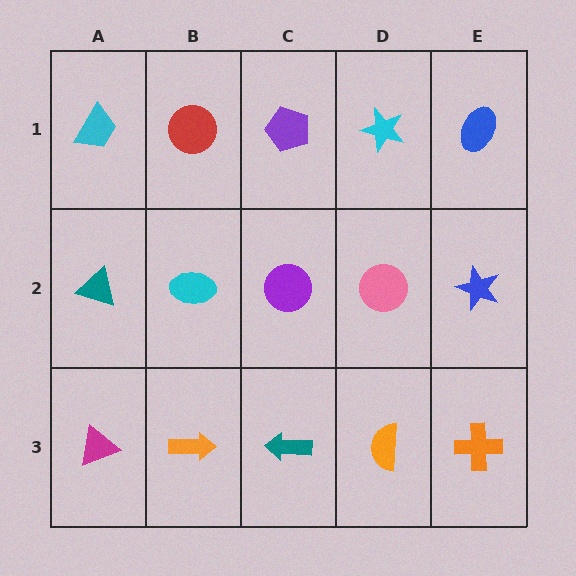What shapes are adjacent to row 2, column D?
A cyan star (row 1, column D), an orange semicircle (row 3, column D), a purple circle (row 2, column C), a blue star (row 2, column E).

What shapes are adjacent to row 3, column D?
A pink circle (row 2, column D), a teal arrow (row 3, column C), an orange cross (row 3, column E).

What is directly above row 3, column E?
A blue star.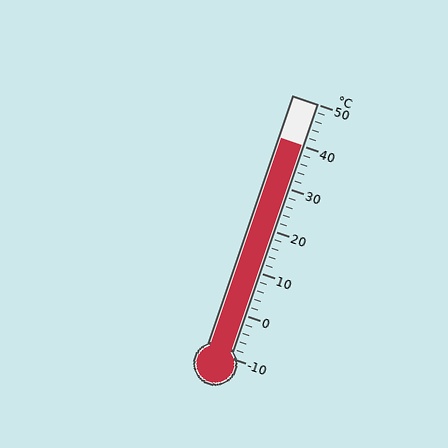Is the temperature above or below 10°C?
The temperature is above 10°C.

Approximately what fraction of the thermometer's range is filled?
The thermometer is filled to approximately 85% of its range.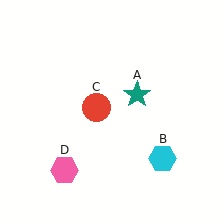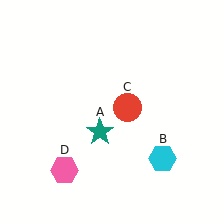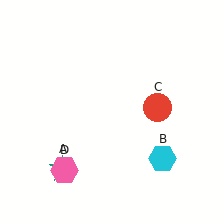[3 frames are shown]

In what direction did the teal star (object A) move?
The teal star (object A) moved down and to the left.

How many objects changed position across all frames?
2 objects changed position: teal star (object A), red circle (object C).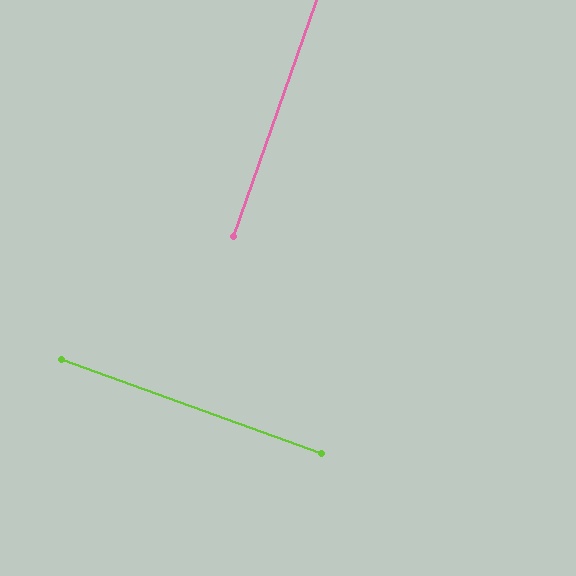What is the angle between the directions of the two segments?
Approximately 90 degrees.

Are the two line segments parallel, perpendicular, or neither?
Perpendicular — they meet at approximately 90°.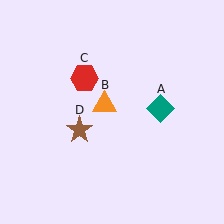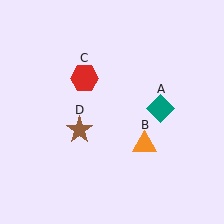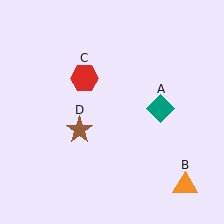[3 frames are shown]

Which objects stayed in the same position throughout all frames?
Teal diamond (object A) and red hexagon (object C) and brown star (object D) remained stationary.